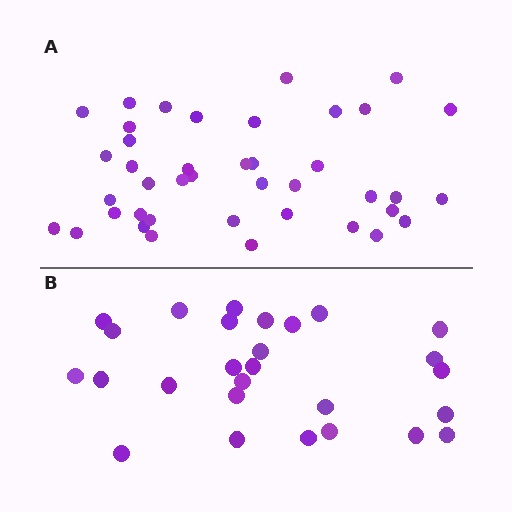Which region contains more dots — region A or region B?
Region A (the top region) has more dots.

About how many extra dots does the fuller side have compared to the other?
Region A has approximately 15 more dots than region B.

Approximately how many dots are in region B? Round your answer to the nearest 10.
About 30 dots. (The exact count is 27, which rounds to 30.)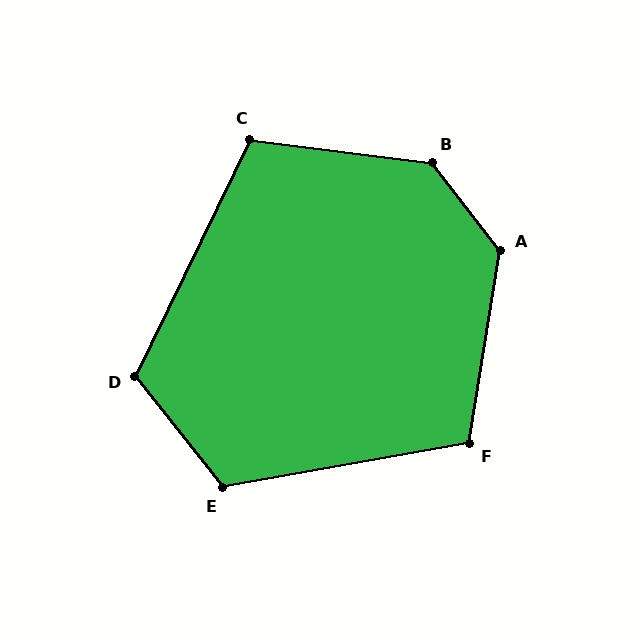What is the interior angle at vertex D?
Approximately 116 degrees (obtuse).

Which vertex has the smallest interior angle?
C, at approximately 109 degrees.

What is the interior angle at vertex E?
Approximately 118 degrees (obtuse).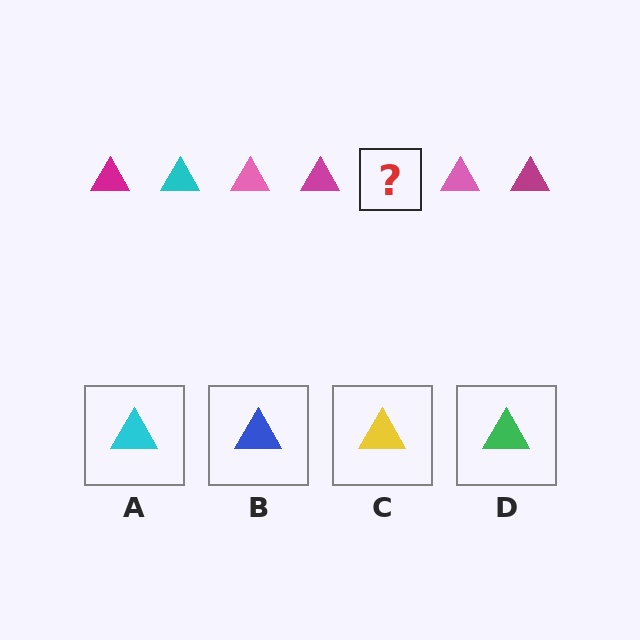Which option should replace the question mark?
Option A.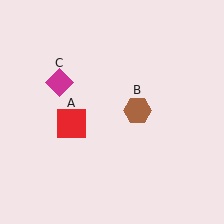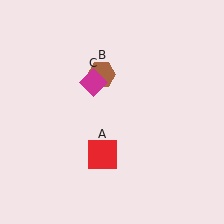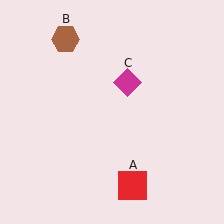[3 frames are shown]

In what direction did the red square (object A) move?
The red square (object A) moved down and to the right.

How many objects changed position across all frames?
3 objects changed position: red square (object A), brown hexagon (object B), magenta diamond (object C).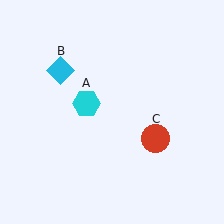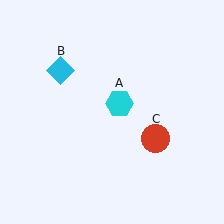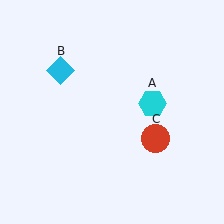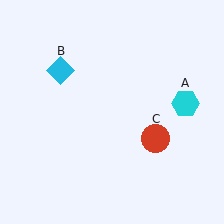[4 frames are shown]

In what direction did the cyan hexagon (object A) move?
The cyan hexagon (object A) moved right.